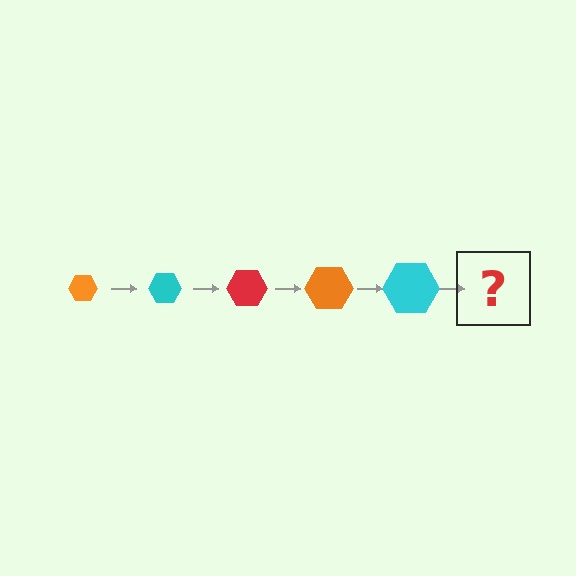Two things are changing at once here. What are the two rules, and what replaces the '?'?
The two rules are that the hexagon grows larger each step and the color cycles through orange, cyan, and red. The '?' should be a red hexagon, larger than the previous one.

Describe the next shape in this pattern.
It should be a red hexagon, larger than the previous one.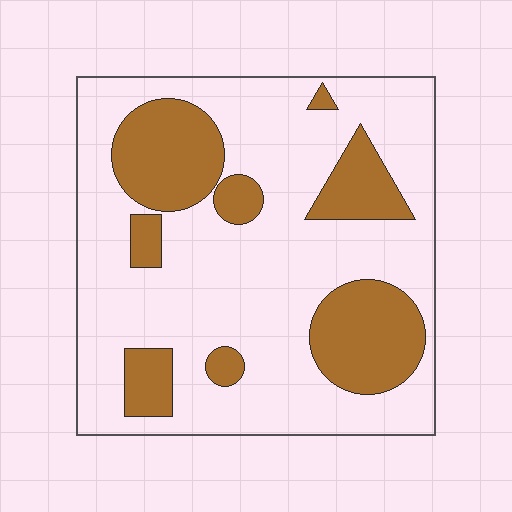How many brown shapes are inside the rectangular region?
8.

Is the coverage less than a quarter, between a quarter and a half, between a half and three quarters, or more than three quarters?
Between a quarter and a half.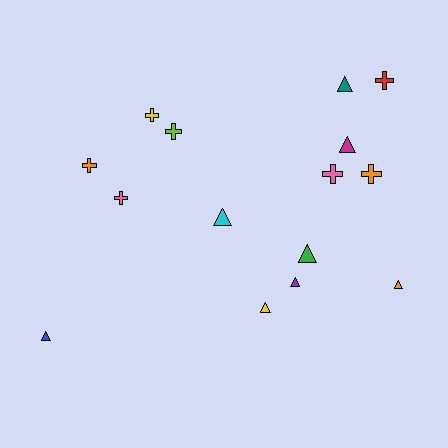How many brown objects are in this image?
There are no brown objects.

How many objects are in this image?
There are 15 objects.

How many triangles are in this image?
There are 8 triangles.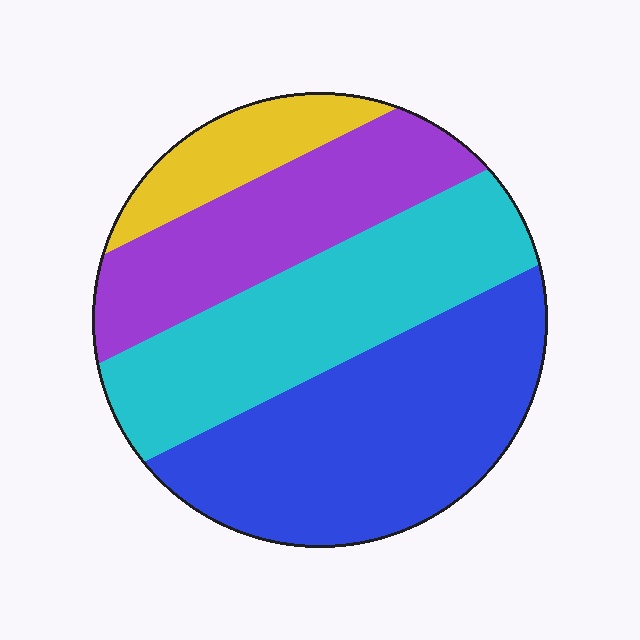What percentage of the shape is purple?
Purple covers around 25% of the shape.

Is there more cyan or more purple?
Cyan.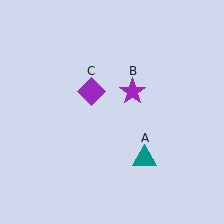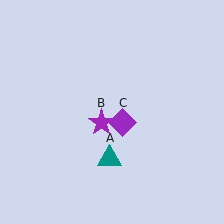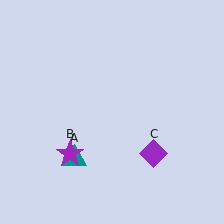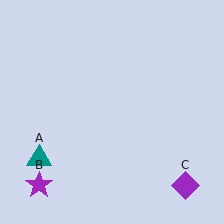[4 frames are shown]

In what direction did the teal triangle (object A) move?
The teal triangle (object A) moved left.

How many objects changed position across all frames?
3 objects changed position: teal triangle (object A), purple star (object B), purple diamond (object C).